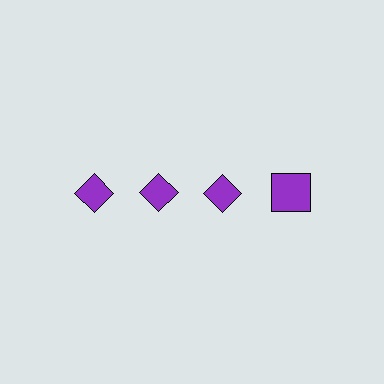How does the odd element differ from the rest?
It has a different shape: square instead of diamond.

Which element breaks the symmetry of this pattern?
The purple square in the top row, second from right column breaks the symmetry. All other shapes are purple diamonds.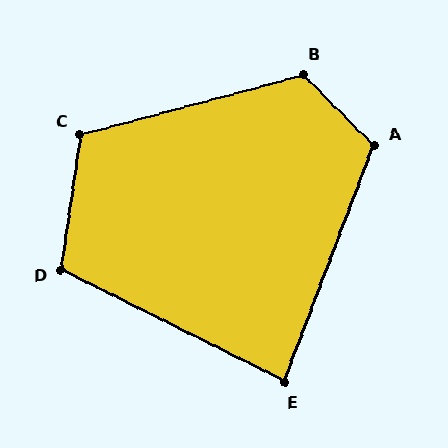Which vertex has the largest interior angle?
B, at approximately 120 degrees.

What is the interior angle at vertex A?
Approximately 115 degrees (obtuse).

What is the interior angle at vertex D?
Approximately 108 degrees (obtuse).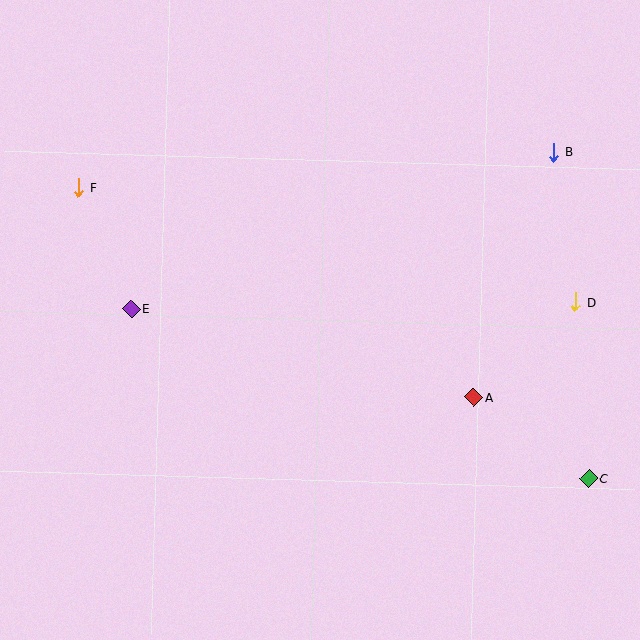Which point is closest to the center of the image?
Point A at (474, 397) is closest to the center.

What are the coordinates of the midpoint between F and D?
The midpoint between F and D is at (327, 245).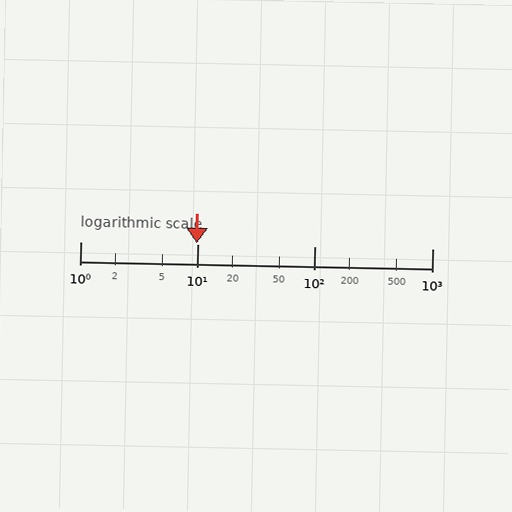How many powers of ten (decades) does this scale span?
The scale spans 3 decades, from 1 to 1000.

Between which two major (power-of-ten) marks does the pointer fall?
The pointer is between 1 and 10.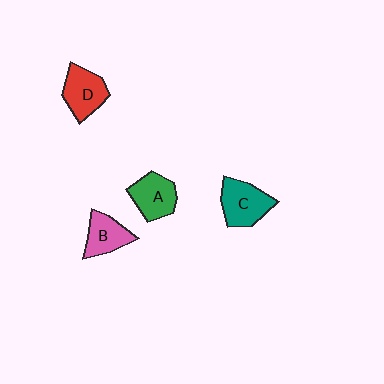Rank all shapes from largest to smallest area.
From largest to smallest: C (teal), D (red), A (green), B (pink).